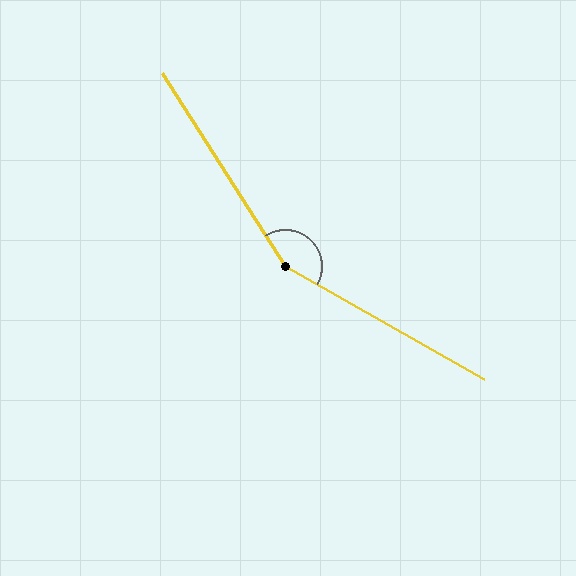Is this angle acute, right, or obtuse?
It is obtuse.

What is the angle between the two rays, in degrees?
Approximately 152 degrees.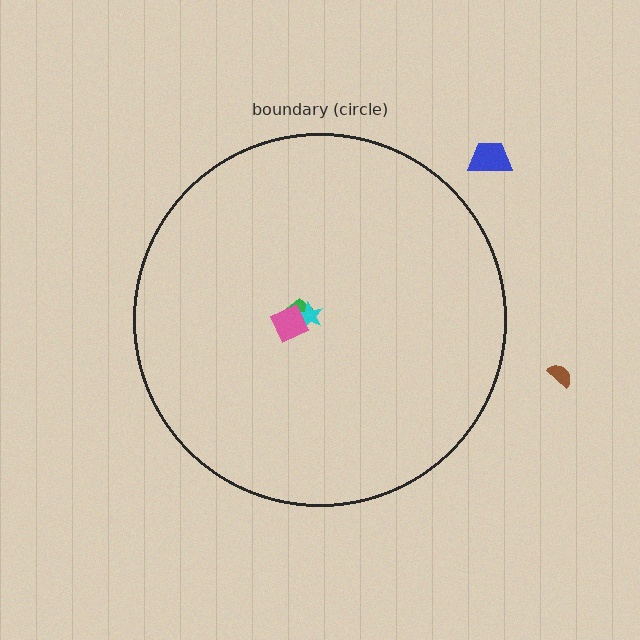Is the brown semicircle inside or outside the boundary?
Outside.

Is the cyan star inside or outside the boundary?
Inside.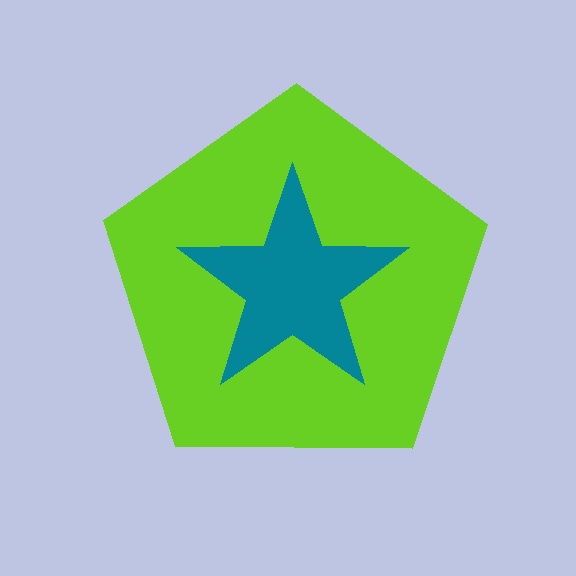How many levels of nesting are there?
2.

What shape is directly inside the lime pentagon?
The teal star.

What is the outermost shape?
The lime pentagon.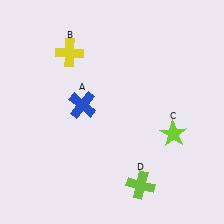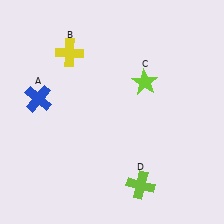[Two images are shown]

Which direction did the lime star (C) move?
The lime star (C) moved up.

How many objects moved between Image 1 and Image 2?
2 objects moved between the two images.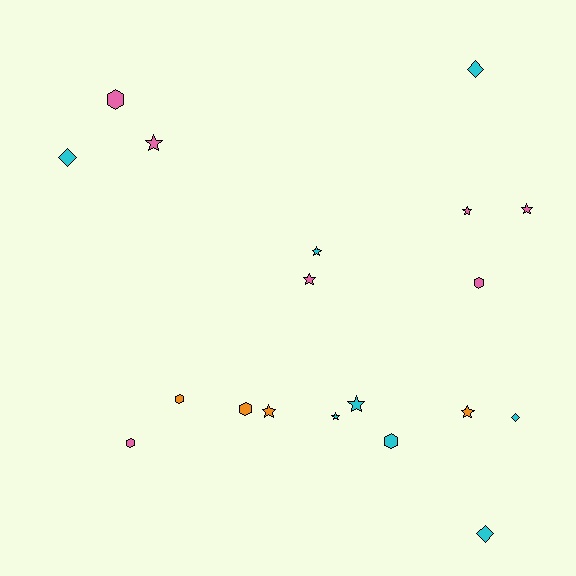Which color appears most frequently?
Cyan, with 8 objects.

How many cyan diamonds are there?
There are 4 cyan diamonds.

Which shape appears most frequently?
Star, with 9 objects.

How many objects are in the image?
There are 19 objects.